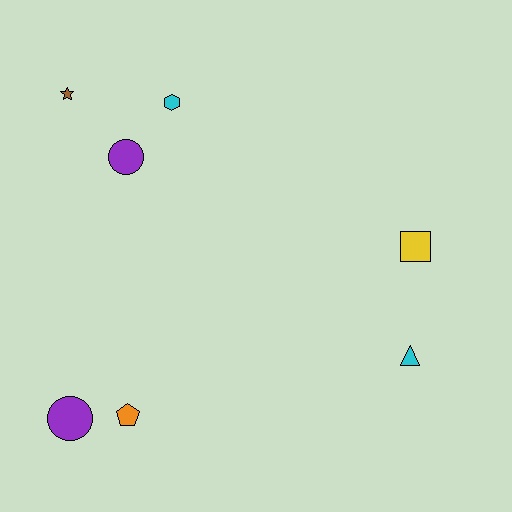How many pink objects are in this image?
There are no pink objects.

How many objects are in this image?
There are 7 objects.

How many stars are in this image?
There is 1 star.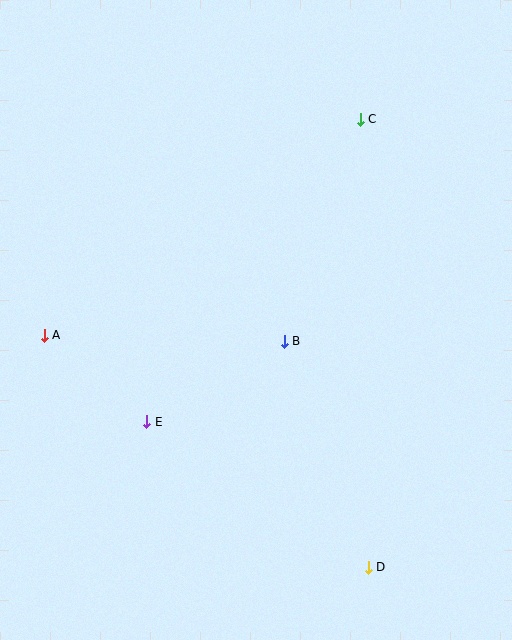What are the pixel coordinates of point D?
Point D is at (368, 567).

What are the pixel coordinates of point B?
Point B is at (284, 341).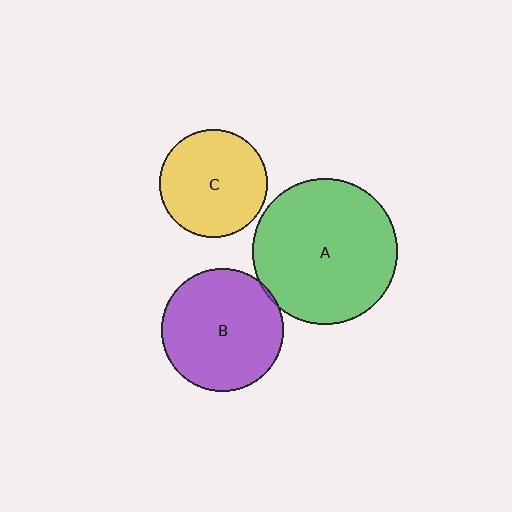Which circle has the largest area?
Circle A (green).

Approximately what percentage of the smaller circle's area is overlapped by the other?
Approximately 5%.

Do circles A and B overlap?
Yes.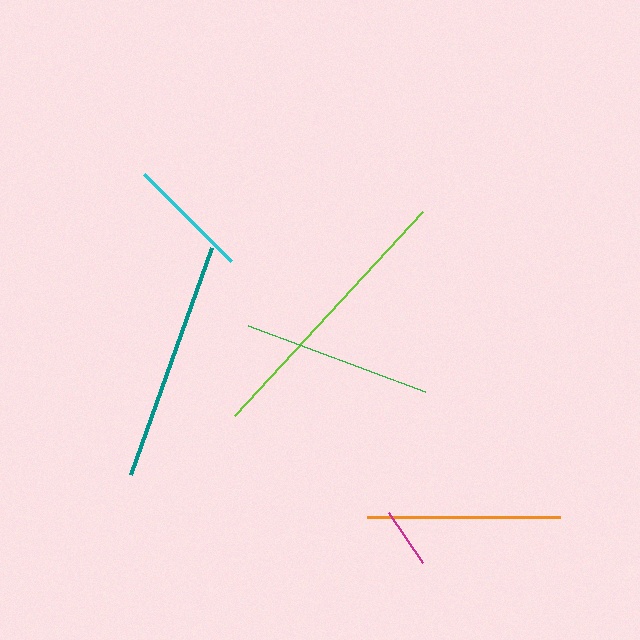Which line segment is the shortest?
The magenta line is the shortest at approximately 61 pixels.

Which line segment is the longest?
The lime line is the longest at approximately 277 pixels.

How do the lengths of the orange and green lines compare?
The orange and green lines are approximately the same length.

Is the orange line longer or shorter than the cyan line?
The orange line is longer than the cyan line.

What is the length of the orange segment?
The orange segment is approximately 193 pixels long.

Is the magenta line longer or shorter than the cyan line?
The cyan line is longer than the magenta line.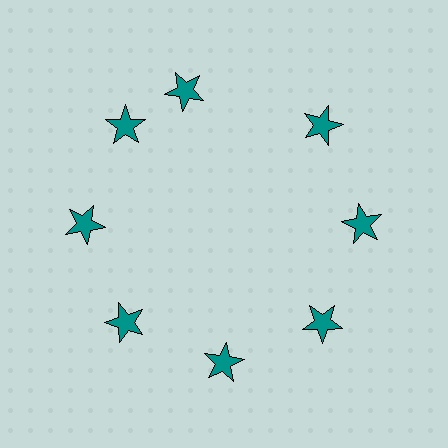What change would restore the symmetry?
The symmetry would be restored by rotating it back into even spacing with its neighbors so that all 8 stars sit at equal angles and equal distance from the center.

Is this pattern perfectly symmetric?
No. The 8 teal stars are arranged in a ring, but one element near the 12 o'clock position is rotated out of alignment along the ring, breaking the 8-fold rotational symmetry.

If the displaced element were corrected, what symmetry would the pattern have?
It would have 8-fold rotational symmetry — the pattern would map onto itself every 45 degrees.